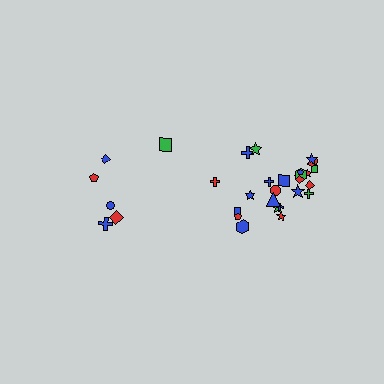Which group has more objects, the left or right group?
The right group.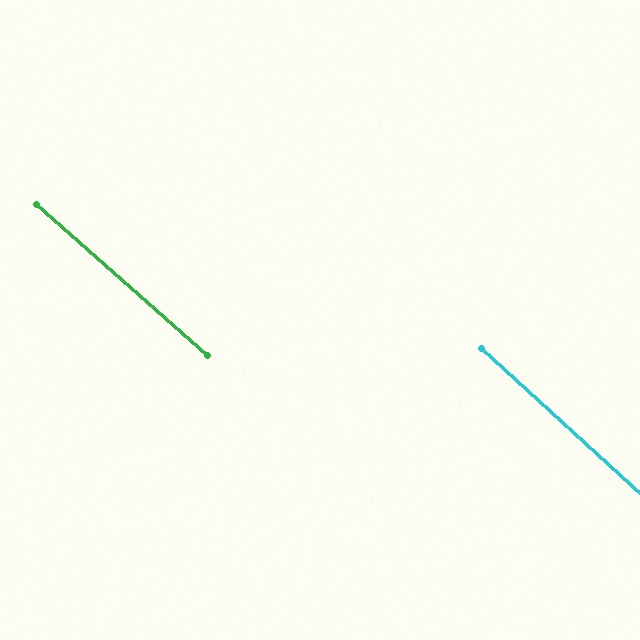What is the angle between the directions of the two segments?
Approximately 1 degree.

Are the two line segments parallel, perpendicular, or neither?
Parallel — their directions differ by only 1.1°.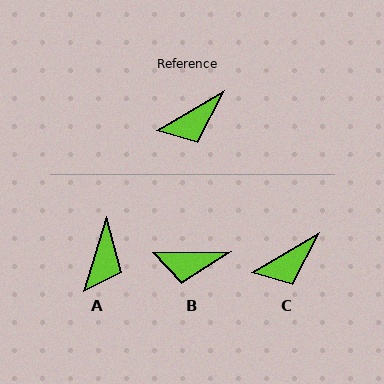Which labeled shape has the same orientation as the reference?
C.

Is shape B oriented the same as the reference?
No, it is off by about 30 degrees.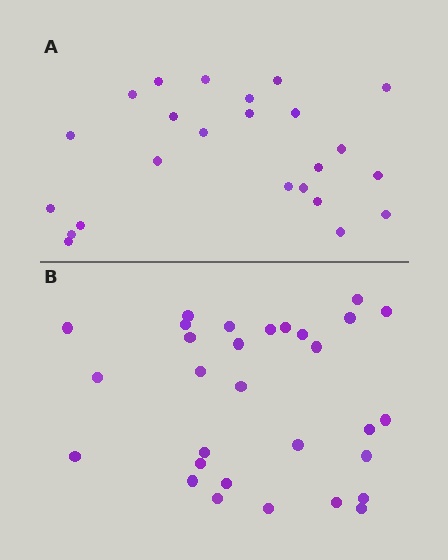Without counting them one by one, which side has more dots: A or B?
Region B (the bottom region) has more dots.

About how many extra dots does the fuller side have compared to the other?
Region B has about 6 more dots than region A.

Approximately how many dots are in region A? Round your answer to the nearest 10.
About 20 dots. (The exact count is 24, which rounds to 20.)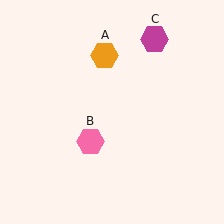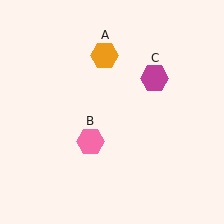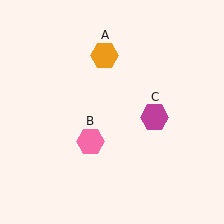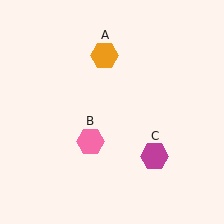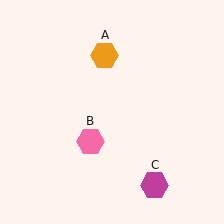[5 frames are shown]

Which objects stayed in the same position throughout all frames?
Orange hexagon (object A) and pink hexagon (object B) remained stationary.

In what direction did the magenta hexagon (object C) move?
The magenta hexagon (object C) moved down.